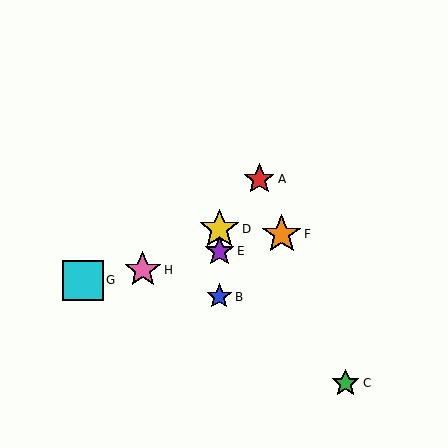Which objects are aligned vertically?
Objects B, D, E are aligned vertically.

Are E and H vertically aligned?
No, E is at x≈219 and H is at x≈143.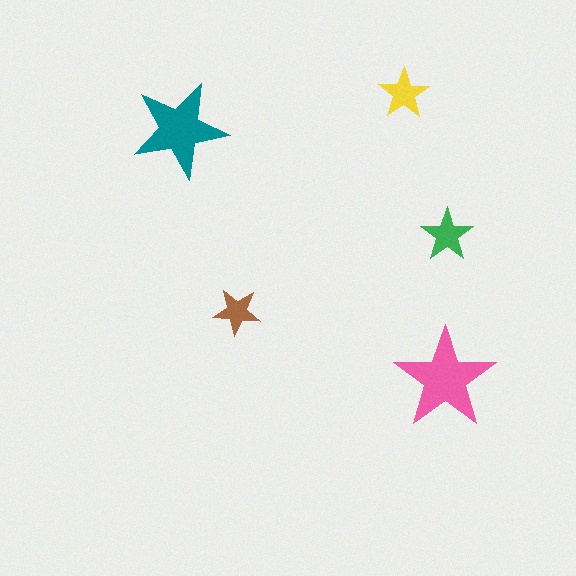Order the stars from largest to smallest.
the pink one, the teal one, the green one, the yellow one, the brown one.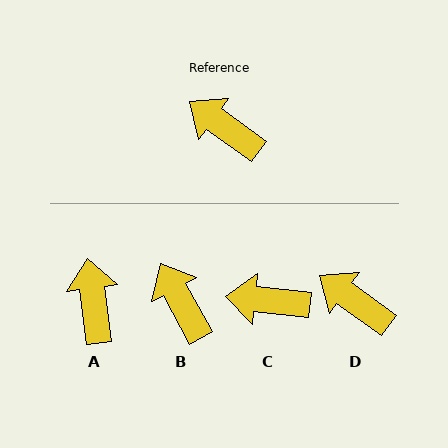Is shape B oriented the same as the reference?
No, it is off by about 26 degrees.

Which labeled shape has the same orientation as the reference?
D.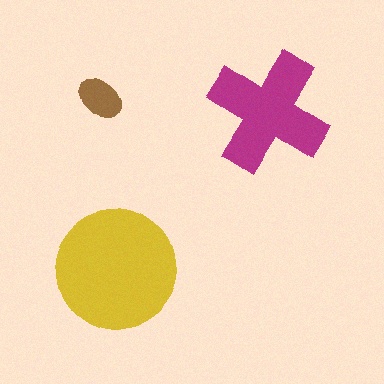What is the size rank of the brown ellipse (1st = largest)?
3rd.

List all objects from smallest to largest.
The brown ellipse, the magenta cross, the yellow circle.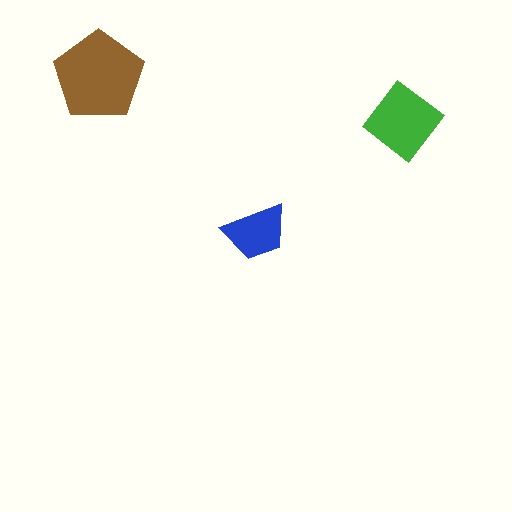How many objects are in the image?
There are 3 objects in the image.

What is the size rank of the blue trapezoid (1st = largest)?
3rd.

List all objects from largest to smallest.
The brown pentagon, the green diamond, the blue trapezoid.